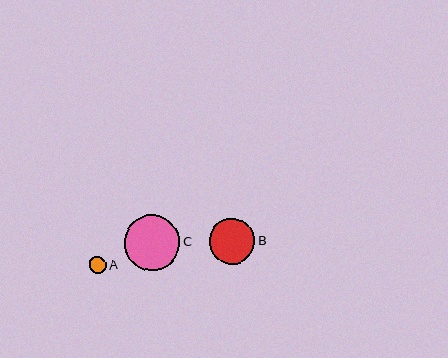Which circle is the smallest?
Circle A is the smallest with a size of approximately 17 pixels.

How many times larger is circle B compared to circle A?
Circle B is approximately 2.7 times the size of circle A.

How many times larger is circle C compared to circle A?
Circle C is approximately 3.3 times the size of circle A.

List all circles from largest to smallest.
From largest to smallest: C, B, A.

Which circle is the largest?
Circle C is the largest with a size of approximately 56 pixels.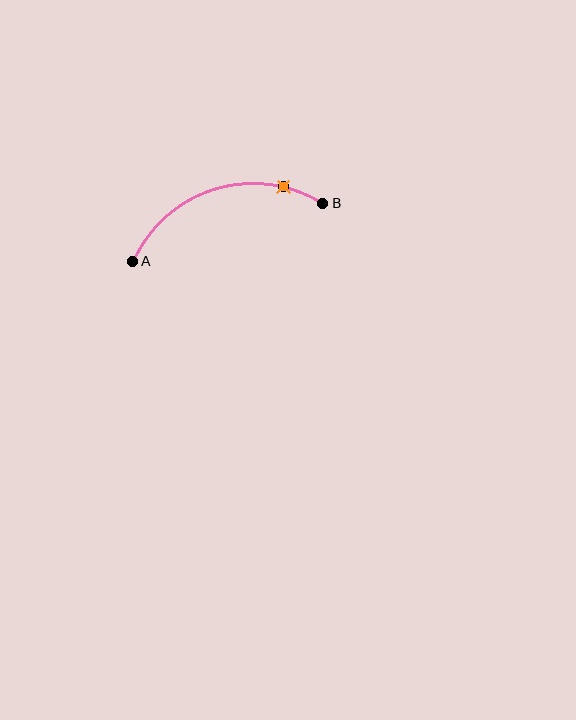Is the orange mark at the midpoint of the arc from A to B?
No. The orange mark lies on the arc but is closer to endpoint B. The arc midpoint would be at the point on the curve equidistant along the arc from both A and B.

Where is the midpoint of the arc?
The arc midpoint is the point on the curve farthest from the straight line joining A and B. It sits above that line.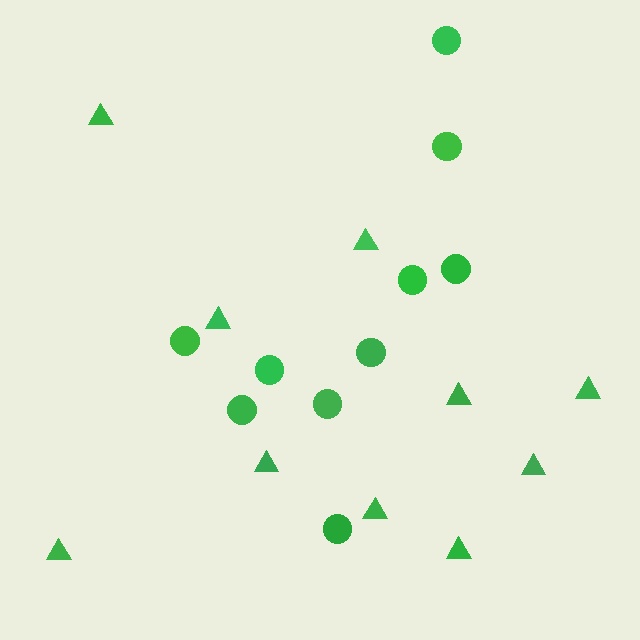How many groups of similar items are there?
There are 2 groups: one group of circles (10) and one group of triangles (10).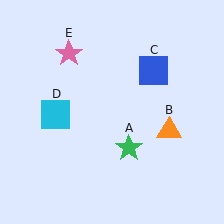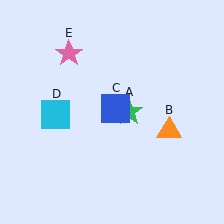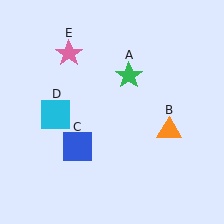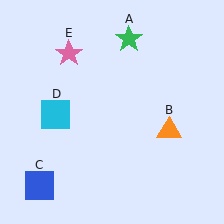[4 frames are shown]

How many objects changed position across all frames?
2 objects changed position: green star (object A), blue square (object C).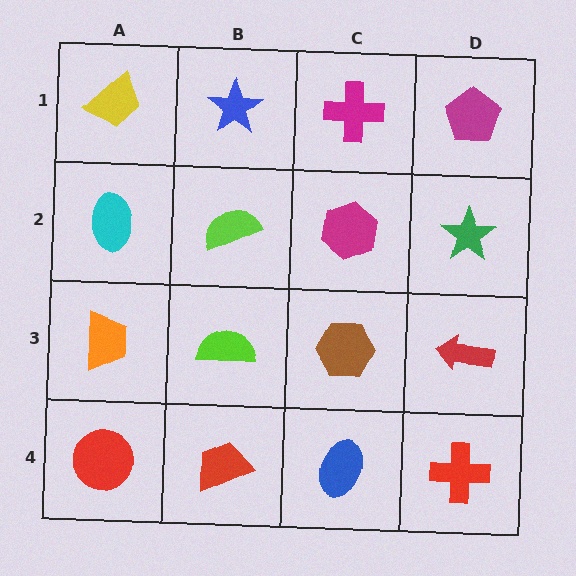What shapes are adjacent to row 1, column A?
A cyan ellipse (row 2, column A), a blue star (row 1, column B).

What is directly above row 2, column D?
A magenta pentagon.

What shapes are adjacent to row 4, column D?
A red arrow (row 3, column D), a blue ellipse (row 4, column C).